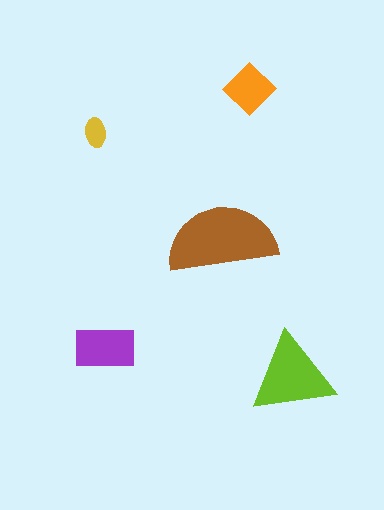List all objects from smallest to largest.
The yellow ellipse, the orange diamond, the purple rectangle, the lime triangle, the brown semicircle.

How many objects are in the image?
There are 5 objects in the image.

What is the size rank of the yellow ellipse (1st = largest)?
5th.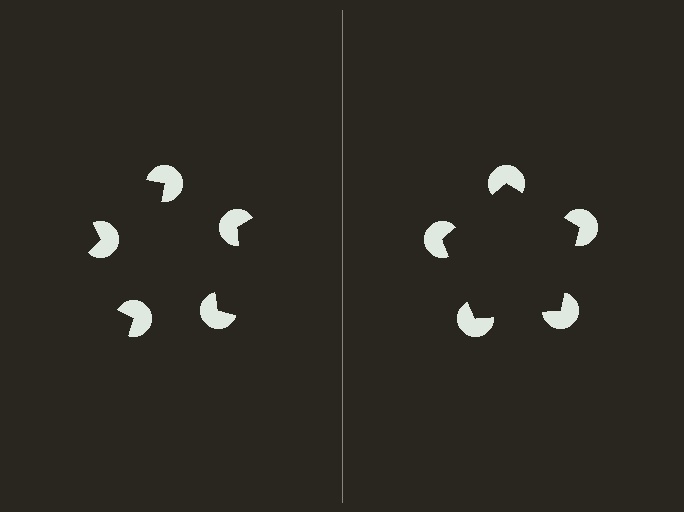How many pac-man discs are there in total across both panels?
10 — 5 on each side.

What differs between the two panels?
The pac-man discs are positioned identically on both sides; only the wedge orientations differ. On the right they align to a pentagon; on the left they are misaligned.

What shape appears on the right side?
An illusory pentagon.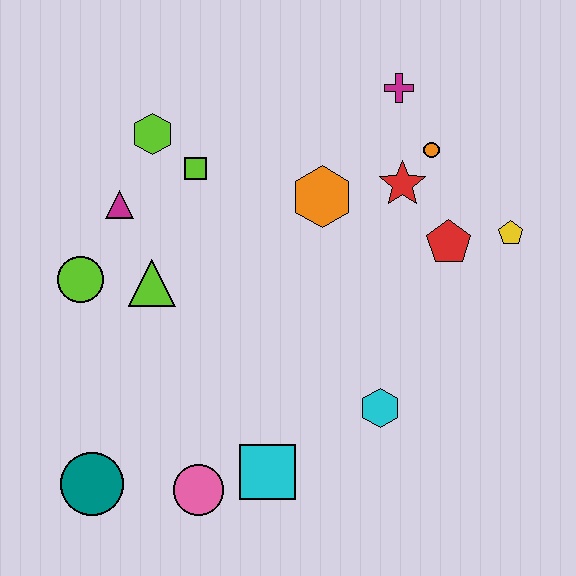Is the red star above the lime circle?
Yes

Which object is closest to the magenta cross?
The orange circle is closest to the magenta cross.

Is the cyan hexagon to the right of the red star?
No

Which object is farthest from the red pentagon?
The teal circle is farthest from the red pentagon.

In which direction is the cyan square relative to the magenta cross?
The cyan square is below the magenta cross.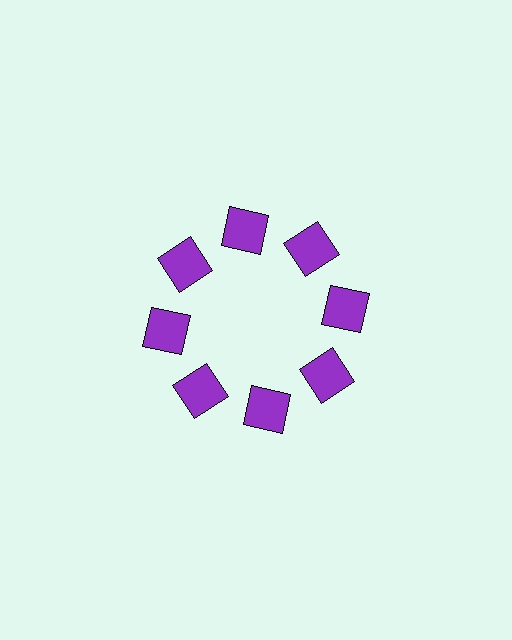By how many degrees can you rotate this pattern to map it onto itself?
The pattern maps onto itself every 45 degrees of rotation.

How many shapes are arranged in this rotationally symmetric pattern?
There are 8 shapes, arranged in 8 groups of 1.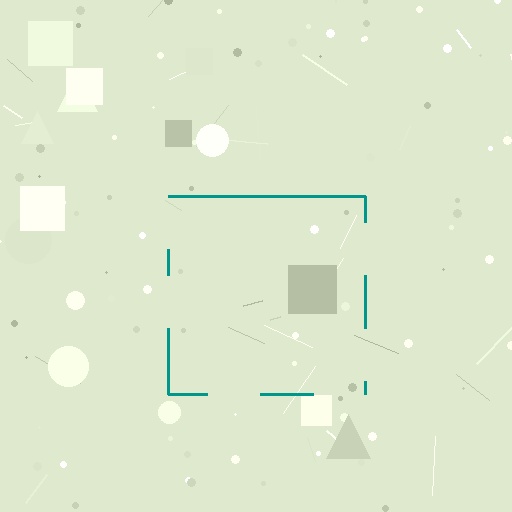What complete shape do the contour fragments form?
The contour fragments form a square.